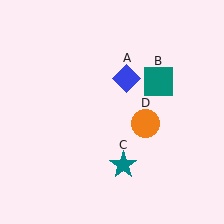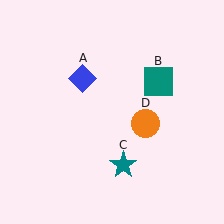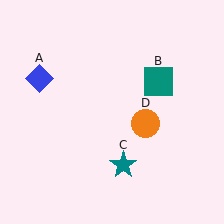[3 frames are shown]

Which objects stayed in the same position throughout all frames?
Teal square (object B) and teal star (object C) and orange circle (object D) remained stationary.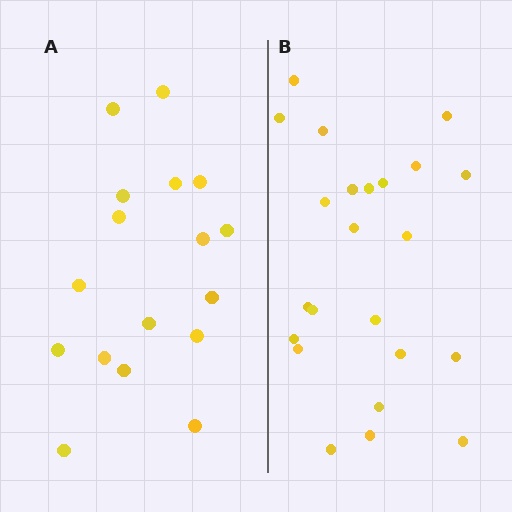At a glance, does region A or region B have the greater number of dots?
Region B (the right region) has more dots.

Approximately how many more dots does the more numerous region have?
Region B has about 6 more dots than region A.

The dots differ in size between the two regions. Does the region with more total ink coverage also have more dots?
No. Region A has more total ink coverage because its dots are larger, but region B actually contains more individual dots. Total area can be misleading — the number of items is what matters here.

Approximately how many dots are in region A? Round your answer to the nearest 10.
About 20 dots. (The exact count is 17, which rounds to 20.)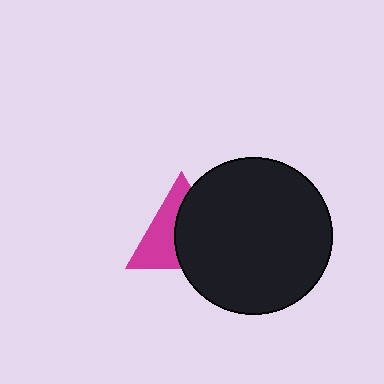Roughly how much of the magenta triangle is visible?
About half of it is visible (roughly 47%).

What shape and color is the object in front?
The object in front is a black circle.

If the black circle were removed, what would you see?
You would see the complete magenta triangle.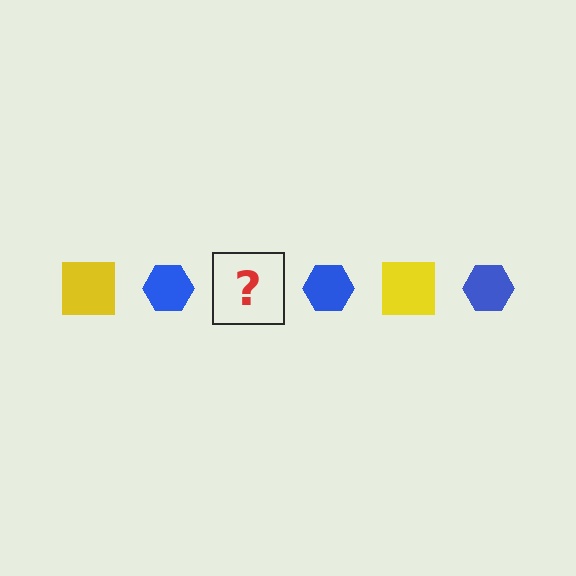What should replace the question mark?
The question mark should be replaced with a yellow square.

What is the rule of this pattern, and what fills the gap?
The rule is that the pattern alternates between yellow square and blue hexagon. The gap should be filled with a yellow square.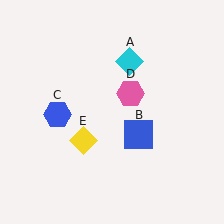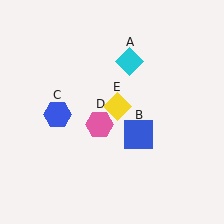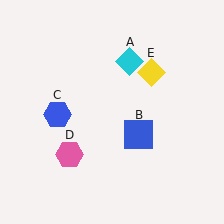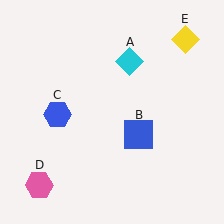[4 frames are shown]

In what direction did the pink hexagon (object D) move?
The pink hexagon (object D) moved down and to the left.